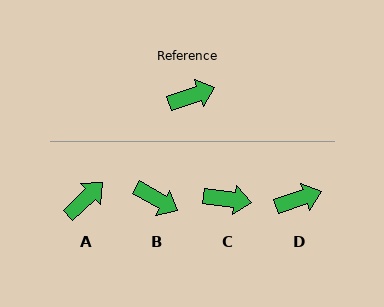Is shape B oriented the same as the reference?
No, it is off by about 48 degrees.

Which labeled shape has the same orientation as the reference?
D.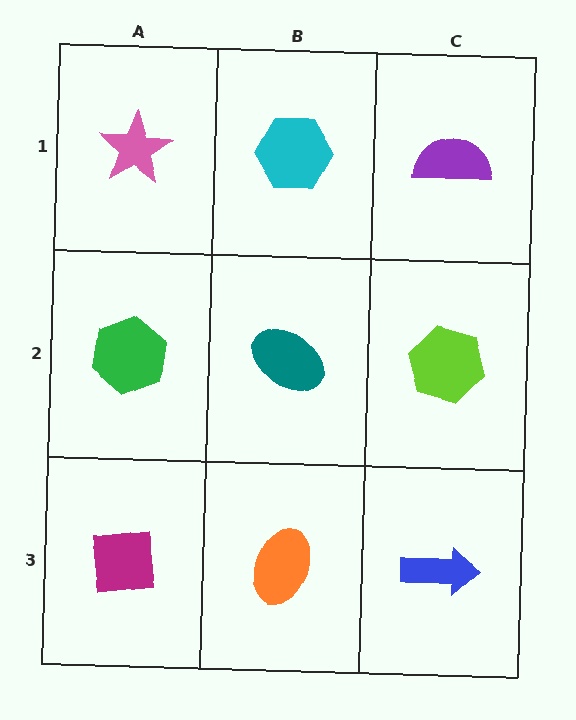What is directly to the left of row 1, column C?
A cyan hexagon.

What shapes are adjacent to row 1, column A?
A green hexagon (row 2, column A), a cyan hexagon (row 1, column B).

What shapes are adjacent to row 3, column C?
A lime hexagon (row 2, column C), an orange ellipse (row 3, column B).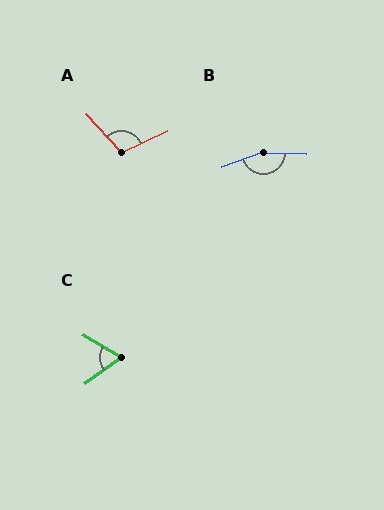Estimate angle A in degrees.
Approximately 106 degrees.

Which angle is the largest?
B, at approximately 158 degrees.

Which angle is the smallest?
C, at approximately 66 degrees.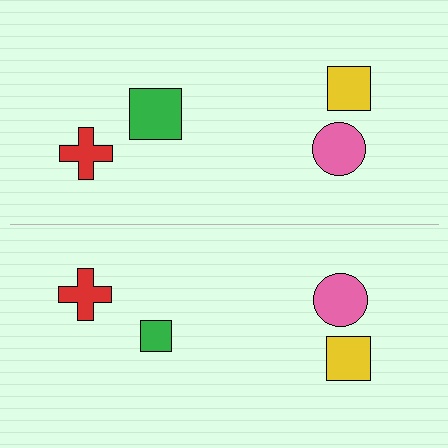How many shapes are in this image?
There are 8 shapes in this image.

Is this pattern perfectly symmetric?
No, the pattern is not perfectly symmetric. The green square on the bottom side has a different size than its mirror counterpart.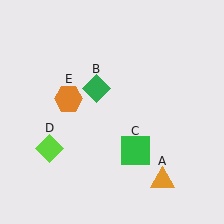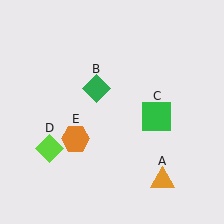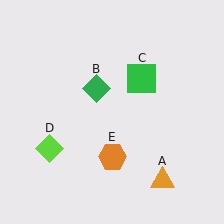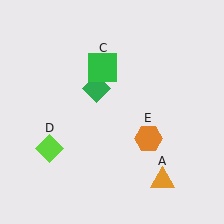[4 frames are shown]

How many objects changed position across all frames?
2 objects changed position: green square (object C), orange hexagon (object E).